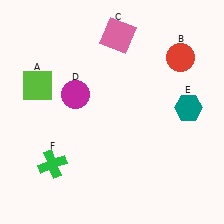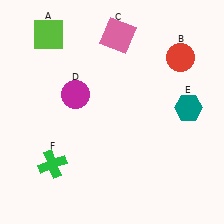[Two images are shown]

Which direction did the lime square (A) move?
The lime square (A) moved up.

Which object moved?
The lime square (A) moved up.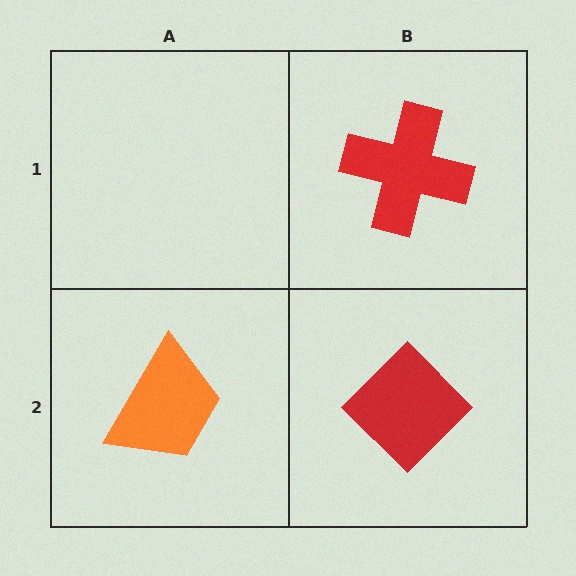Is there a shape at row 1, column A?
No, that cell is empty.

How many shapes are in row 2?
2 shapes.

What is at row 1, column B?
A red cross.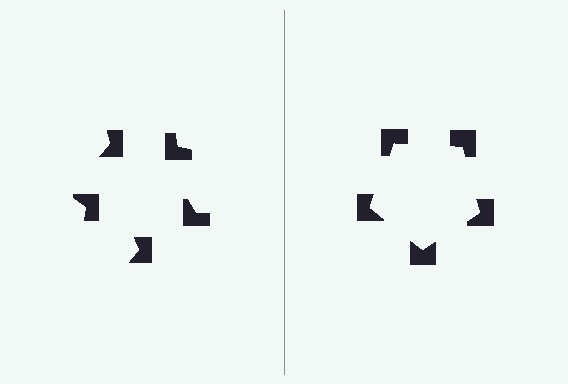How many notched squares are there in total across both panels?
10 — 5 on each side.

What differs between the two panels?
The notched squares are positioned identically on both sides; only the wedge orientations differ. On the right they align to a pentagon; on the left they are misaligned.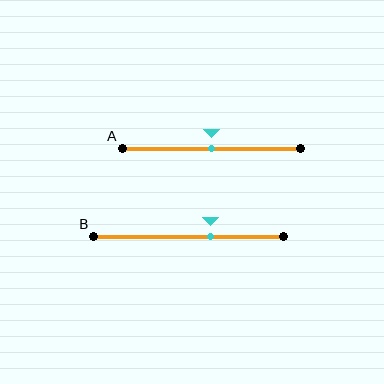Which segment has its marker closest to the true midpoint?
Segment A has its marker closest to the true midpoint.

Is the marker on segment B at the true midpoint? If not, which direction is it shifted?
No, the marker on segment B is shifted to the right by about 12% of the segment length.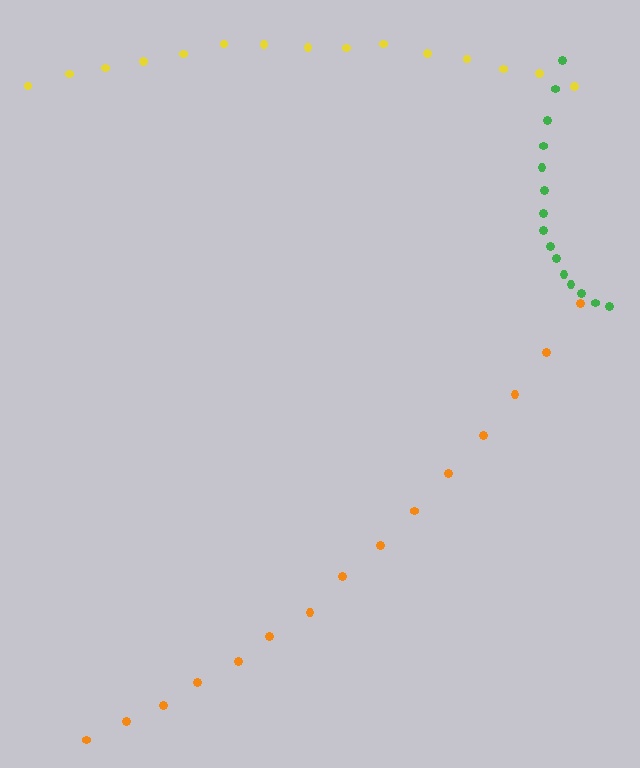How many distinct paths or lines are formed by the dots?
There are 3 distinct paths.